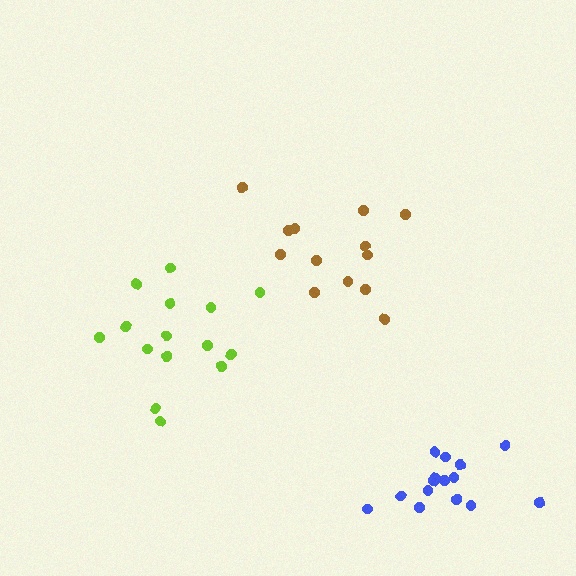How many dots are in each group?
Group 1: 13 dots, Group 2: 15 dots, Group 3: 15 dots (43 total).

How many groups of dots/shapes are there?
There are 3 groups.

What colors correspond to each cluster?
The clusters are colored: brown, lime, blue.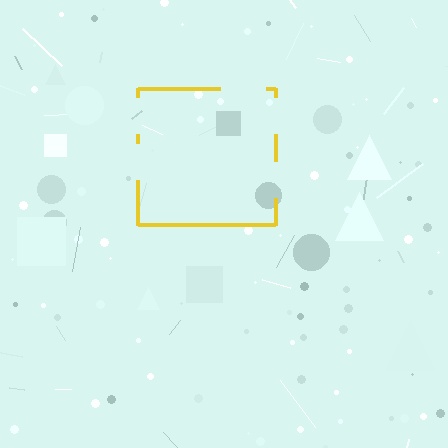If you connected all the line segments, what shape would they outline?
They would outline a square.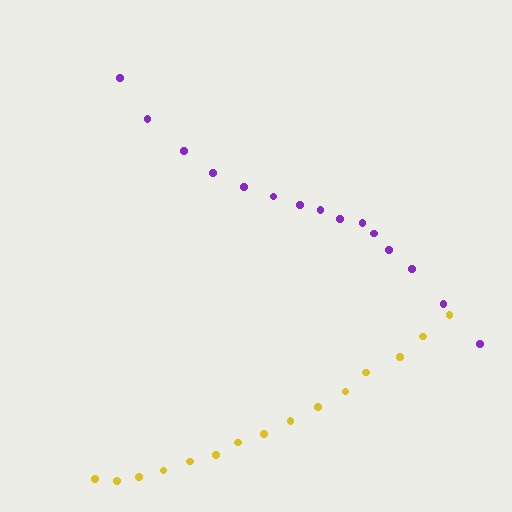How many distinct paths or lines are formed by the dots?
There are 2 distinct paths.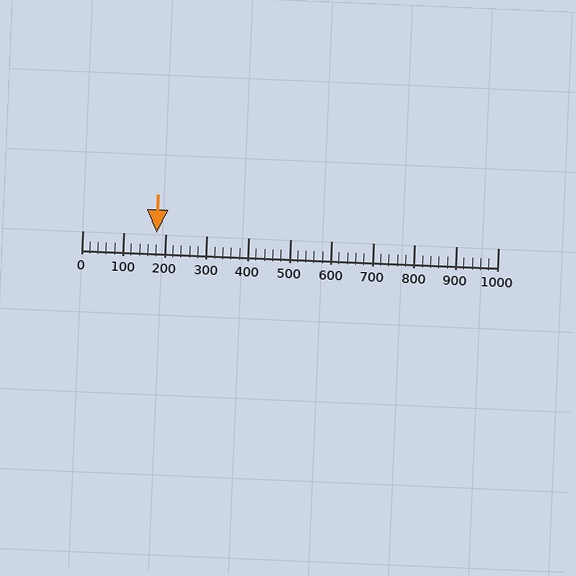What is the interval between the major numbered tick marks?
The major tick marks are spaced 100 units apart.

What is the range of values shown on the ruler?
The ruler shows values from 0 to 1000.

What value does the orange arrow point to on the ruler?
The orange arrow points to approximately 180.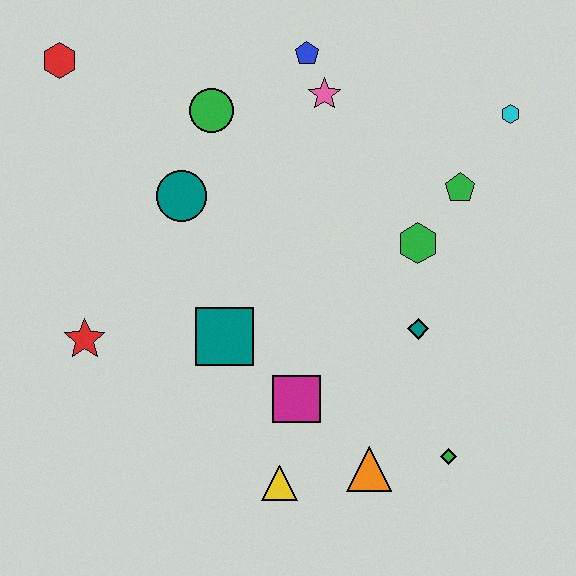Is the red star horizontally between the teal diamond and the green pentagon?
No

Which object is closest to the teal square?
The magenta square is closest to the teal square.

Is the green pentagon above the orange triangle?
Yes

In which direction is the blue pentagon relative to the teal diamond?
The blue pentagon is above the teal diamond.